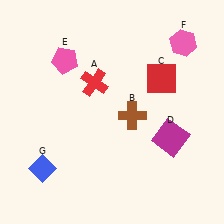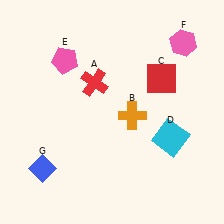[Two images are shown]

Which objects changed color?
B changed from brown to orange. D changed from magenta to cyan.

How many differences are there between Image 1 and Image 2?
There are 2 differences between the two images.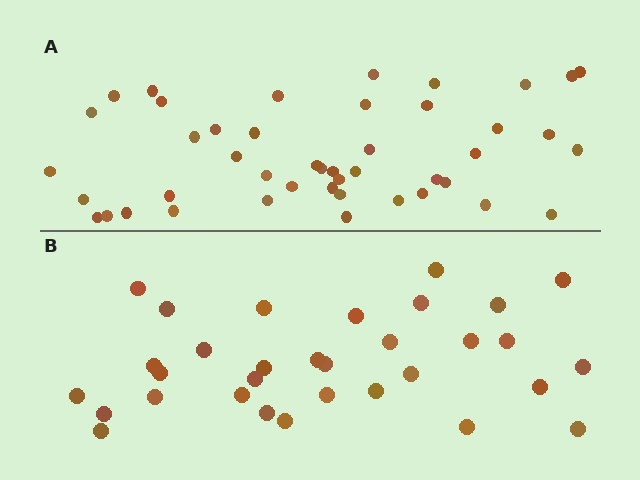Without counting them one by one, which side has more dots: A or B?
Region A (the top region) has more dots.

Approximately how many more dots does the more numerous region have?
Region A has approximately 15 more dots than region B.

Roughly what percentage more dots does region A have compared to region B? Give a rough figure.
About 40% more.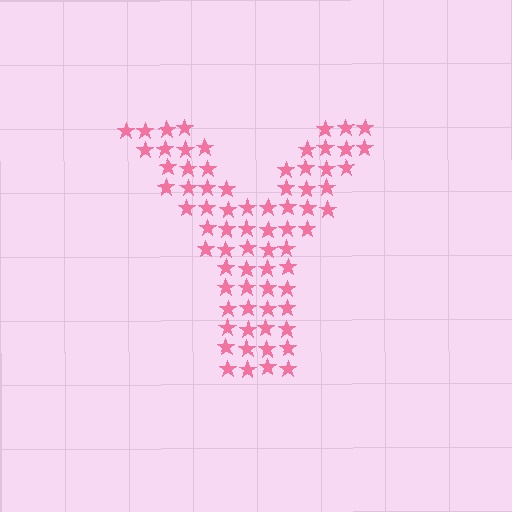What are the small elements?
The small elements are stars.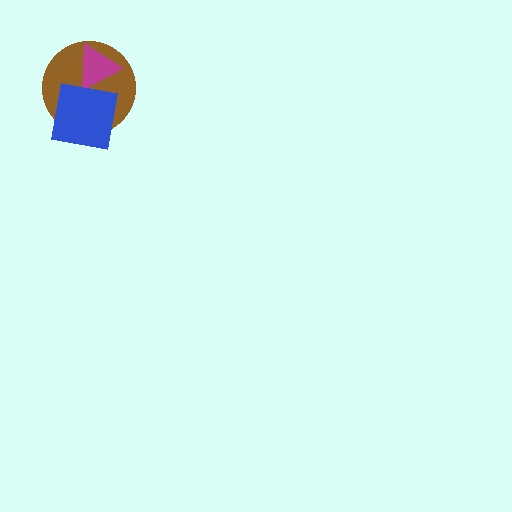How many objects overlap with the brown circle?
2 objects overlap with the brown circle.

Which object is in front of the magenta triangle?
The blue square is in front of the magenta triangle.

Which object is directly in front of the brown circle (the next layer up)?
The magenta triangle is directly in front of the brown circle.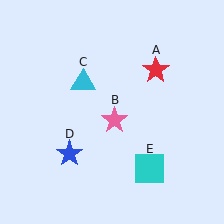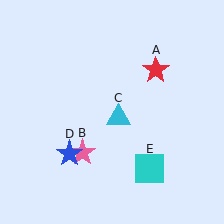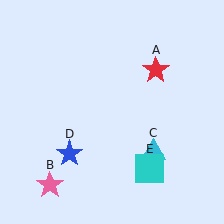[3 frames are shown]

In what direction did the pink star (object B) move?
The pink star (object B) moved down and to the left.